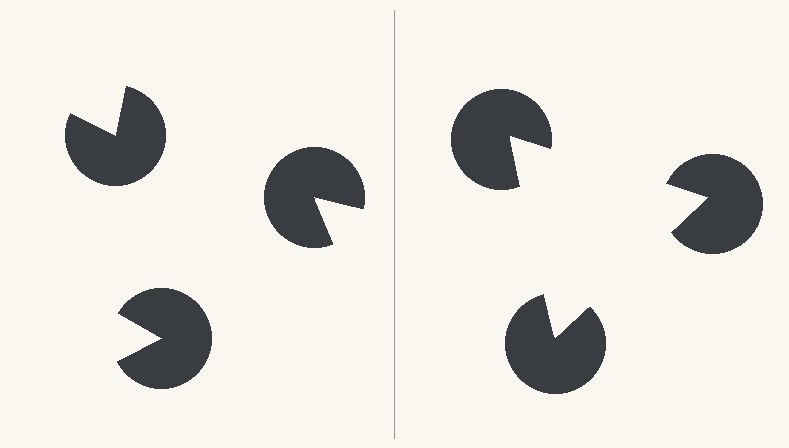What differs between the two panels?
The pac-man discs are positioned identically on both sides; only the wedge orientations differ. On the right they align to a triangle; on the left they are misaligned.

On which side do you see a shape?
An illusory triangle appears on the right side. On the left side the wedge cuts are rotated, so no coherent shape forms.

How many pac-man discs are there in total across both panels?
6 — 3 on each side.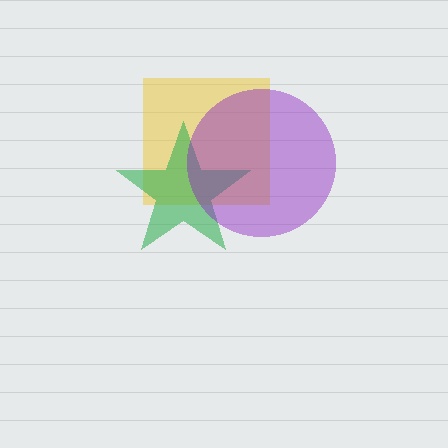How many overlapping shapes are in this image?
There are 3 overlapping shapes in the image.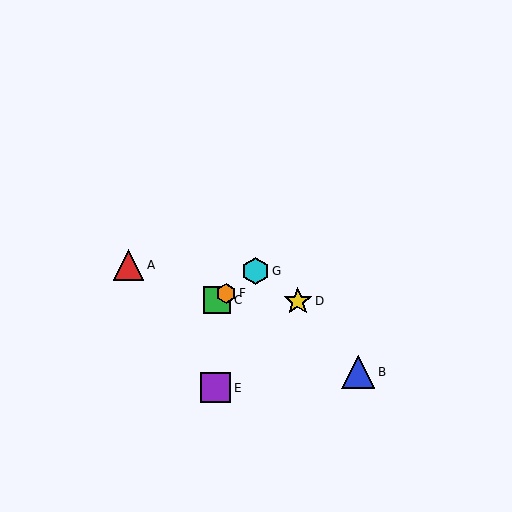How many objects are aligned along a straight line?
3 objects (C, F, G) are aligned along a straight line.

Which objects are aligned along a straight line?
Objects C, F, G are aligned along a straight line.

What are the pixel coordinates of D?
Object D is at (298, 301).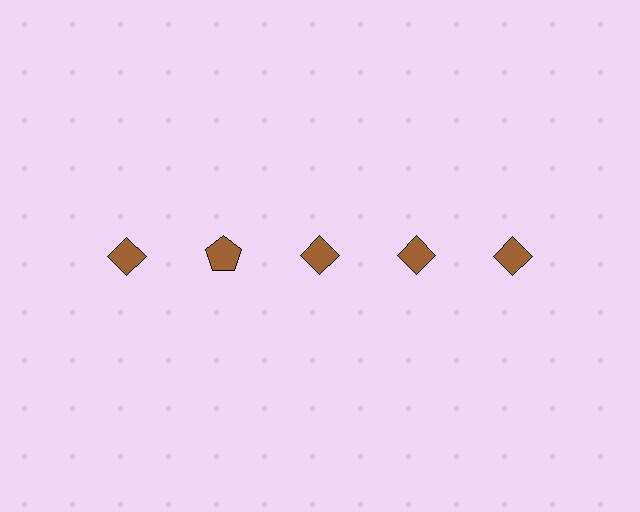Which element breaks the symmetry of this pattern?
The brown pentagon in the top row, second from left column breaks the symmetry. All other shapes are brown diamonds.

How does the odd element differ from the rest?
It has a different shape: pentagon instead of diamond.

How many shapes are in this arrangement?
There are 5 shapes arranged in a grid pattern.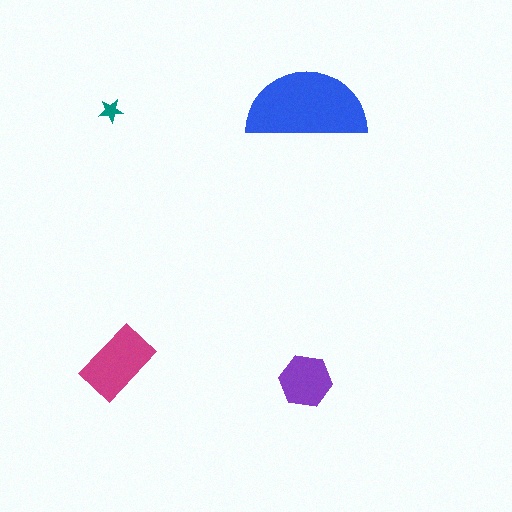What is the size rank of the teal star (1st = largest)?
4th.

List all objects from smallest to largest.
The teal star, the purple hexagon, the magenta rectangle, the blue semicircle.